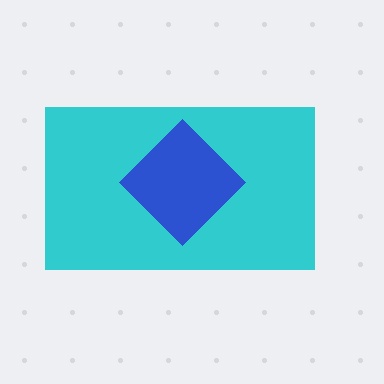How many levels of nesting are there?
2.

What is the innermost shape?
The blue diamond.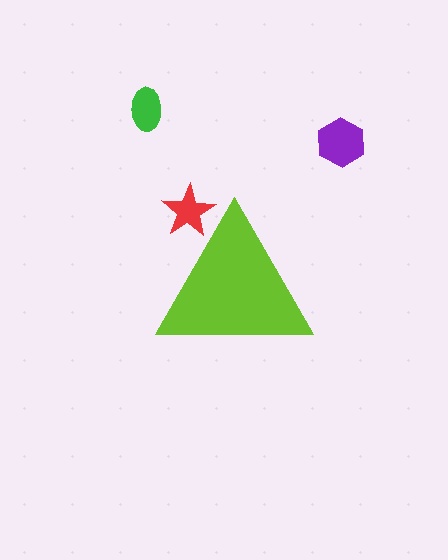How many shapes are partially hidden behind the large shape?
1 shape is partially hidden.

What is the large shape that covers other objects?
A lime triangle.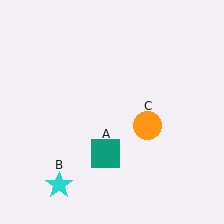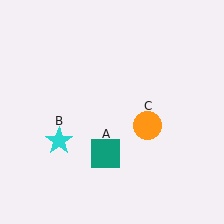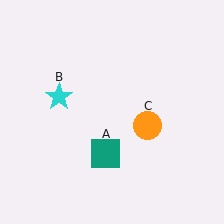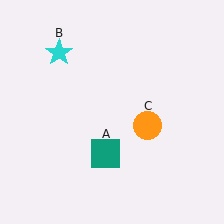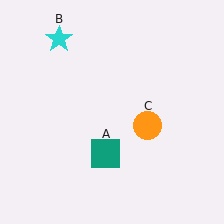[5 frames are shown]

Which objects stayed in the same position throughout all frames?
Teal square (object A) and orange circle (object C) remained stationary.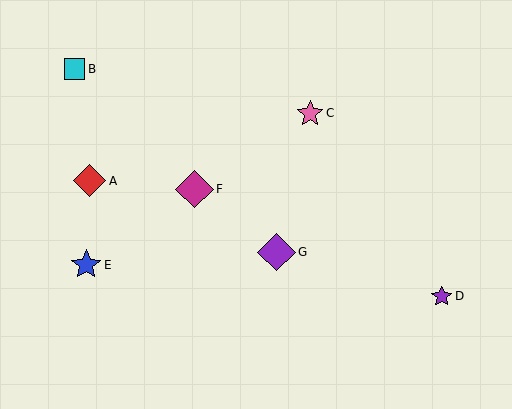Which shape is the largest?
The magenta diamond (labeled F) is the largest.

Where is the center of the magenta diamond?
The center of the magenta diamond is at (194, 189).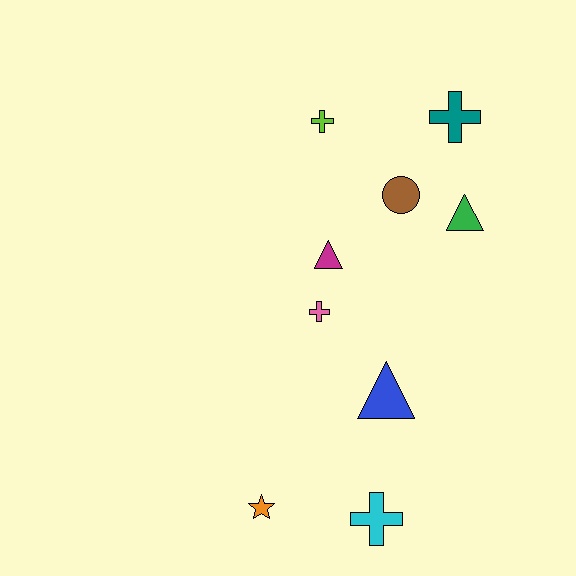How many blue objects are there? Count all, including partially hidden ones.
There is 1 blue object.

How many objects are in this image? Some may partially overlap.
There are 9 objects.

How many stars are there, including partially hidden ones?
There is 1 star.